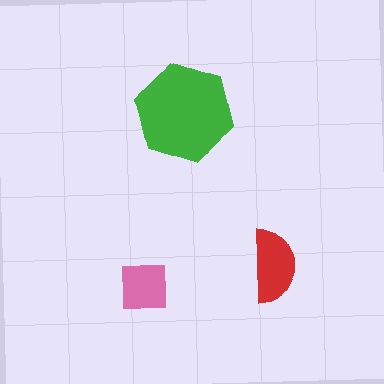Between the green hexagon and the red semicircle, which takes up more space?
The green hexagon.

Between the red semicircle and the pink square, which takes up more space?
The red semicircle.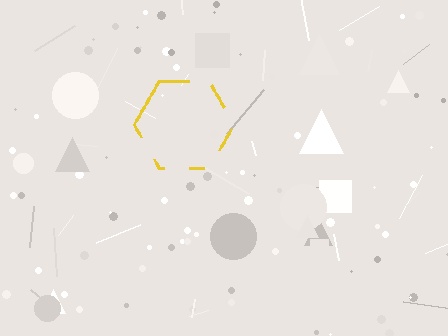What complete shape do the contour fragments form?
The contour fragments form a hexagon.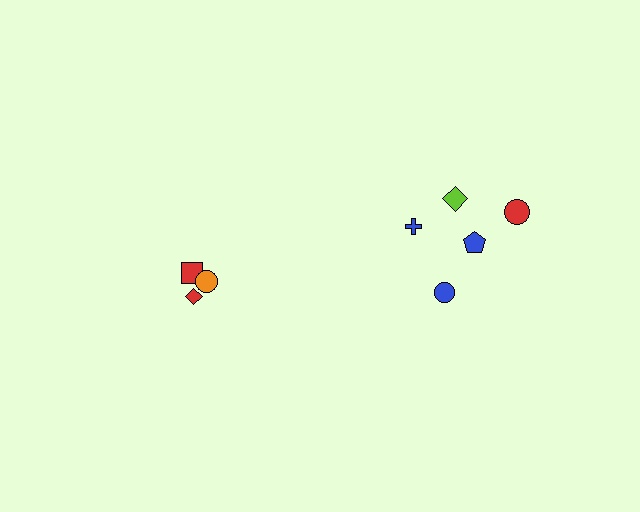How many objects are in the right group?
There are 5 objects.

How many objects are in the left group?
There are 3 objects.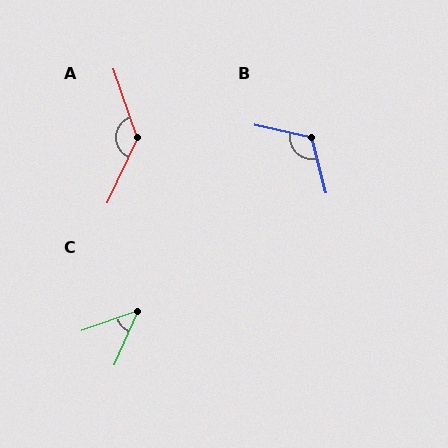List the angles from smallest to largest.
C (46°), B (117°), A (136°).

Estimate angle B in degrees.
Approximately 117 degrees.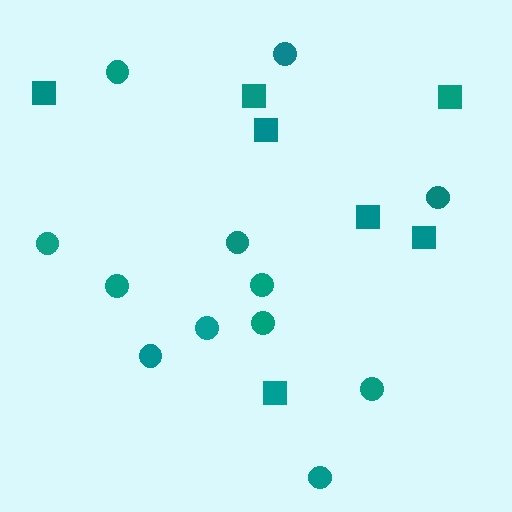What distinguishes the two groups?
There are 2 groups: one group of squares (7) and one group of circles (12).